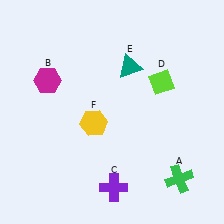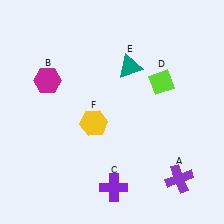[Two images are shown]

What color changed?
The cross (A) changed from green in Image 1 to purple in Image 2.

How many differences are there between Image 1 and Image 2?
There is 1 difference between the two images.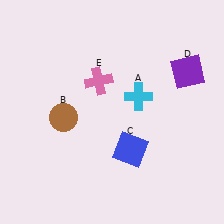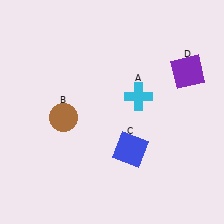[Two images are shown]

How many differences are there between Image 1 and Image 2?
There is 1 difference between the two images.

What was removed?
The pink cross (E) was removed in Image 2.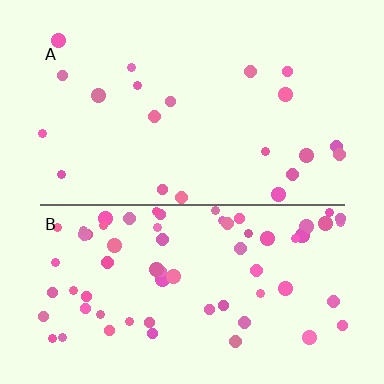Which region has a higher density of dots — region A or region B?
B (the bottom).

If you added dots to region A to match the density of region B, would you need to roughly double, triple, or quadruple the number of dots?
Approximately triple.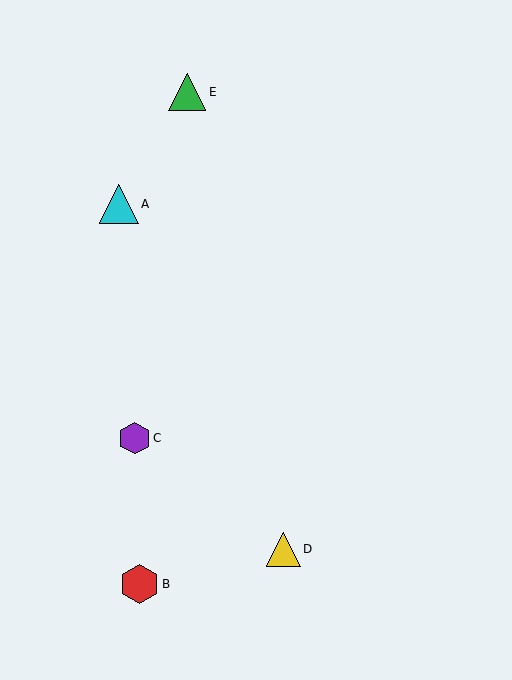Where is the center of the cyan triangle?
The center of the cyan triangle is at (119, 204).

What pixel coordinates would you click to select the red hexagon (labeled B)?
Click at (139, 584) to select the red hexagon B.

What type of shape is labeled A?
Shape A is a cyan triangle.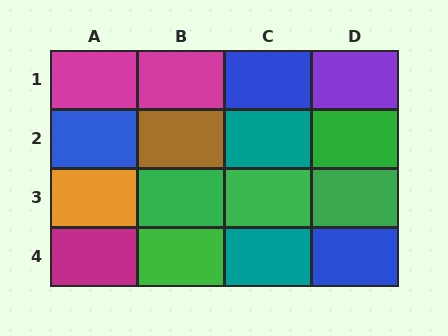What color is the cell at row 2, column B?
Brown.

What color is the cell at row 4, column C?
Teal.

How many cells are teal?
2 cells are teal.